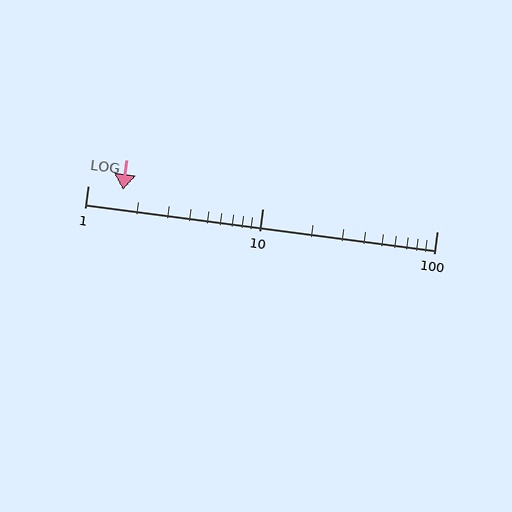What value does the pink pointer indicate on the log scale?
The pointer indicates approximately 1.6.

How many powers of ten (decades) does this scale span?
The scale spans 2 decades, from 1 to 100.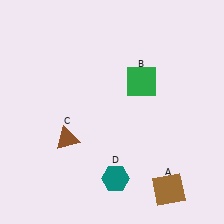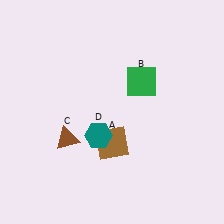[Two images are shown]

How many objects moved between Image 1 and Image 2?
2 objects moved between the two images.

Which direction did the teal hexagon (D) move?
The teal hexagon (D) moved up.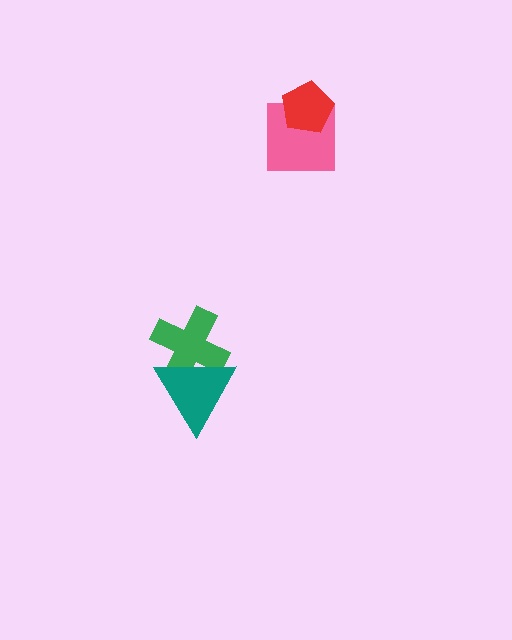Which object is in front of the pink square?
The red pentagon is in front of the pink square.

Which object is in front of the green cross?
The teal triangle is in front of the green cross.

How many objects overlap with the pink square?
1 object overlaps with the pink square.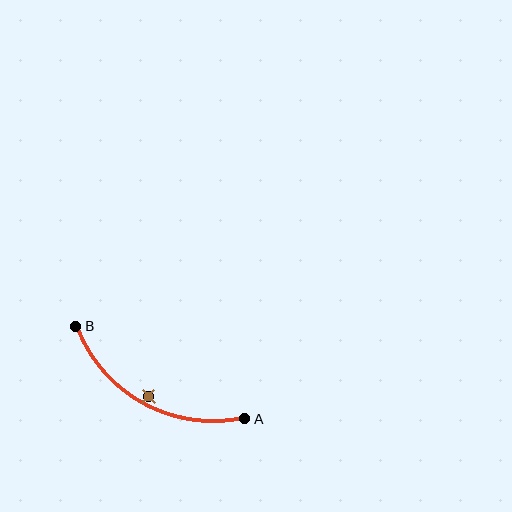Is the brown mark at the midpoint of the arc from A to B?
No — the brown mark does not lie on the arc at all. It sits slightly inside the curve.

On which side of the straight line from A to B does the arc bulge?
The arc bulges below the straight line connecting A and B.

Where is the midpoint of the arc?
The arc midpoint is the point on the curve farthest from the straight line joining A and B. It sits below that line.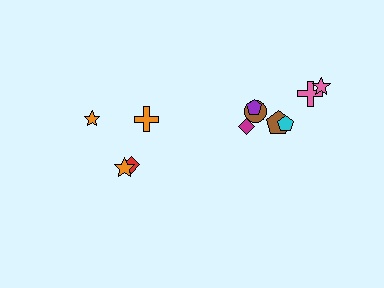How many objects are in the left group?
There are 4 objects.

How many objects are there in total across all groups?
There are 12 objects.